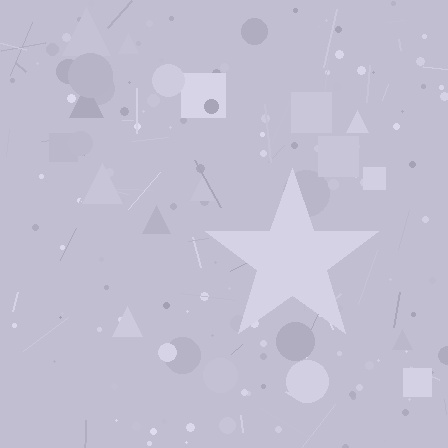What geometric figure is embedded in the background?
A star is embedded in the background.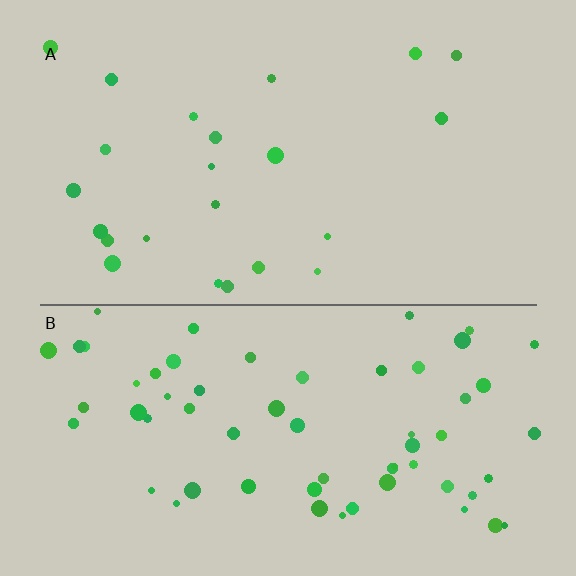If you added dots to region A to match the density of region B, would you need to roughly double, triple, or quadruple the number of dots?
Approximately triple.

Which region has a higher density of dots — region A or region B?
B (the bottom).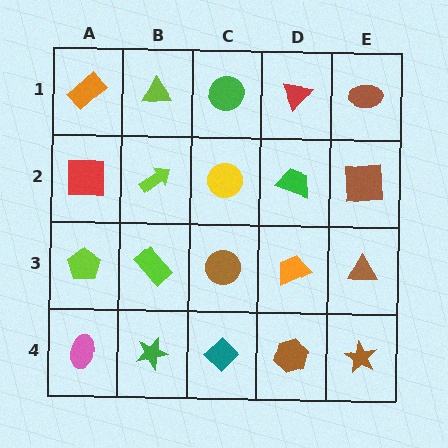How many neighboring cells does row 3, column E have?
3.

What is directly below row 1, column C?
A yellow circle.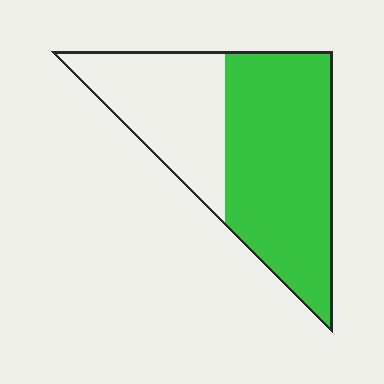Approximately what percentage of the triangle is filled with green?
Approximately 60%.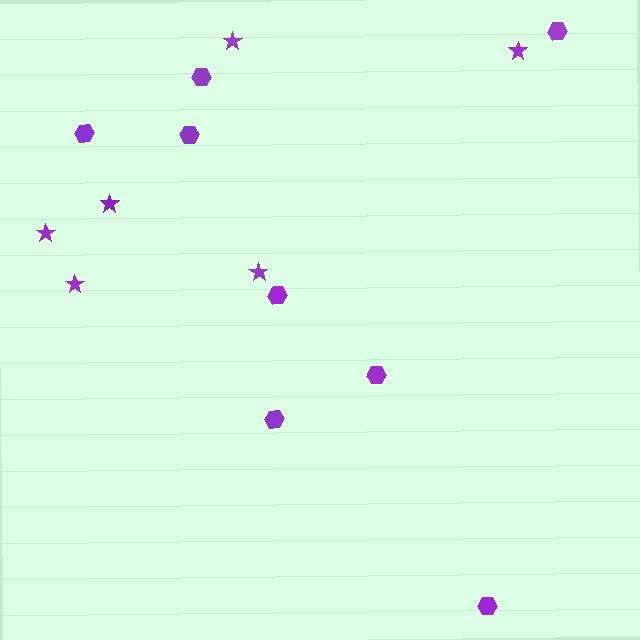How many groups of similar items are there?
There are 2 groups: one group of stars (6) and one group of hexagons (8).